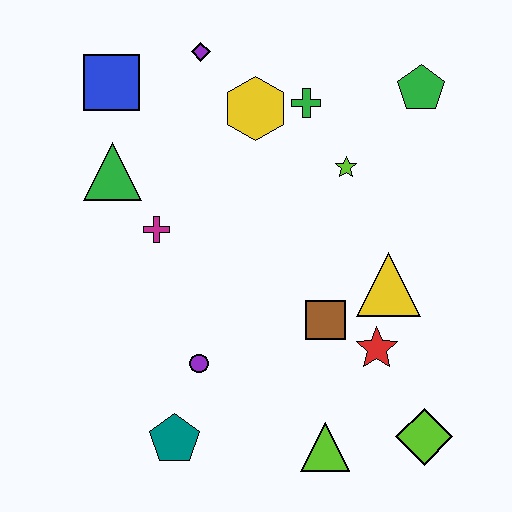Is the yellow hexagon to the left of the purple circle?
No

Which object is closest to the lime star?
The green cross is closest to the lime star.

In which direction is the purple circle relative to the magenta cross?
The purple circle is below the magenta cross.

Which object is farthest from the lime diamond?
The blue square is farthest from the lime diamond.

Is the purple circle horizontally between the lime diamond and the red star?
No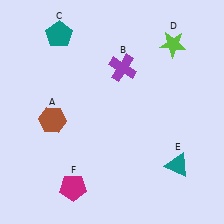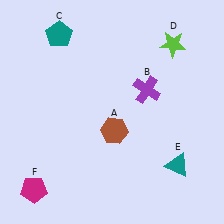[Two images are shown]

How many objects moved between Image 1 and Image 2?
3 objects moved between the two images.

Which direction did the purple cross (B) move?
The purple cross (B) moved right.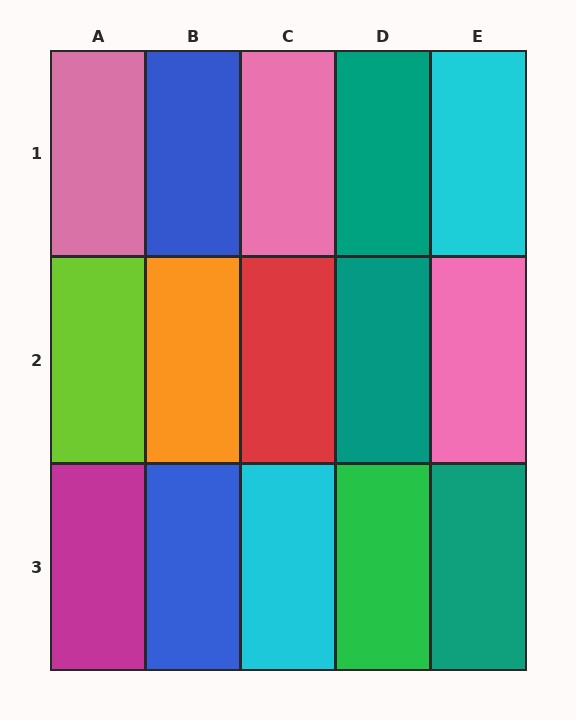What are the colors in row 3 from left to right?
Magenta, blue, cyan, green, teal.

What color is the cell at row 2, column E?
Pink.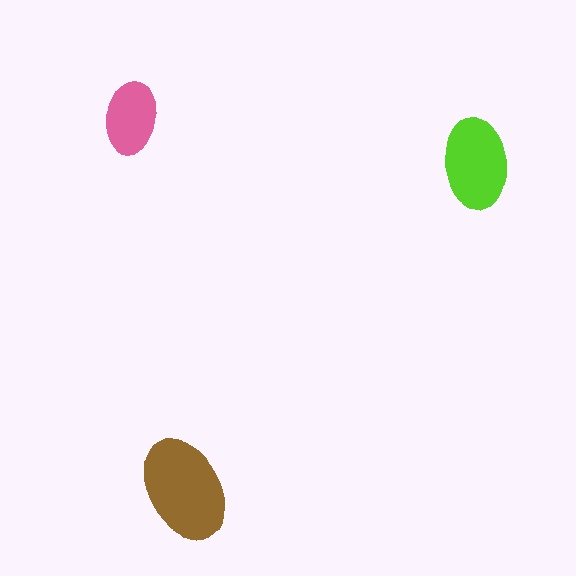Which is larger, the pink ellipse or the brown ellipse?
The brown one.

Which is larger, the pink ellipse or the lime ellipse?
The lime one.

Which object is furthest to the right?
The lime ellipse is rightmost.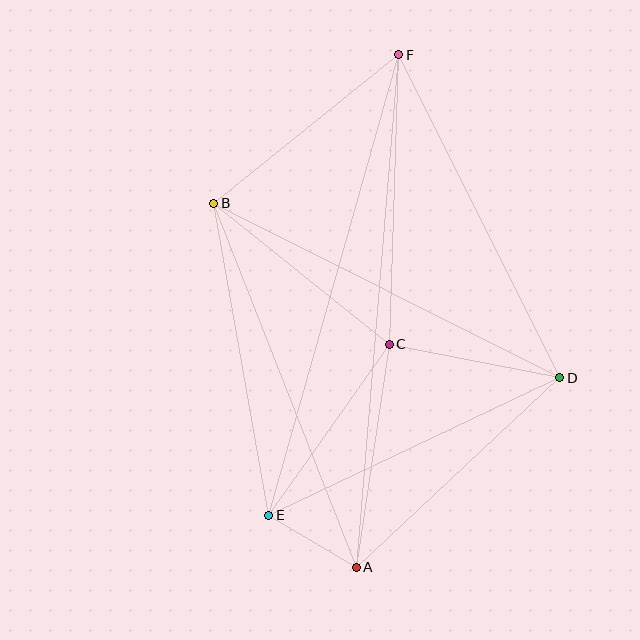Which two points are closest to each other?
Points A and E are closest to each other.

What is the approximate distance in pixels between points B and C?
The distance between B and C is approximately 225 pixels.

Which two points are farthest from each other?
Points A and F are farthest from each other.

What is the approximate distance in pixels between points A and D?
The distance between A and D is approximately 278 pixels.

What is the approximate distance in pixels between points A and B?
The distance between A and B is approximately 391 pixels.